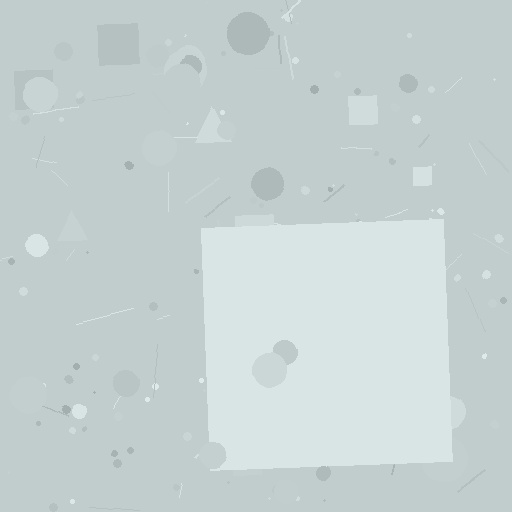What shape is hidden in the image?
A square is hidden in the image.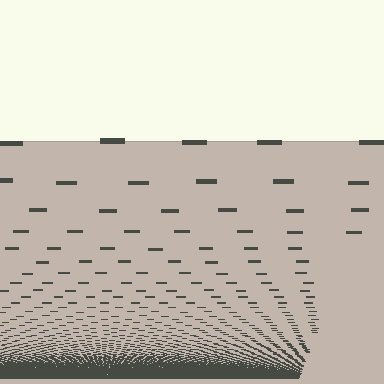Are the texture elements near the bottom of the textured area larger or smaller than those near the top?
Smaller. The gradient is inverted — elements near the bottom are smaller and denser.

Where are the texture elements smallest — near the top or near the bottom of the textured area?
Near the bottom.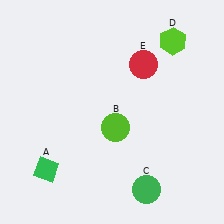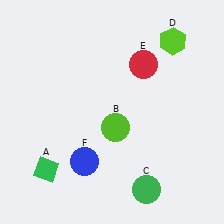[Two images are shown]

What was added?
A blue circle (F) was added in Image 2.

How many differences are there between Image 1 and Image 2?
There is 1 difference between the two images.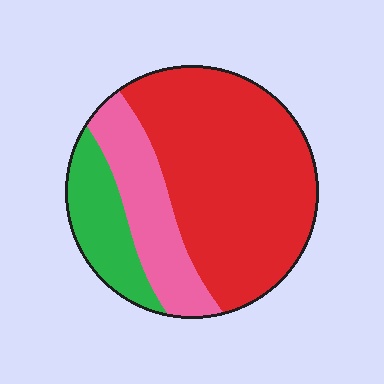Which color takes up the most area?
Red, at roughly 60%.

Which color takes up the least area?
Green, at roughly 15%.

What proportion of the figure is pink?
Pink takes up less than a quarter of the figure.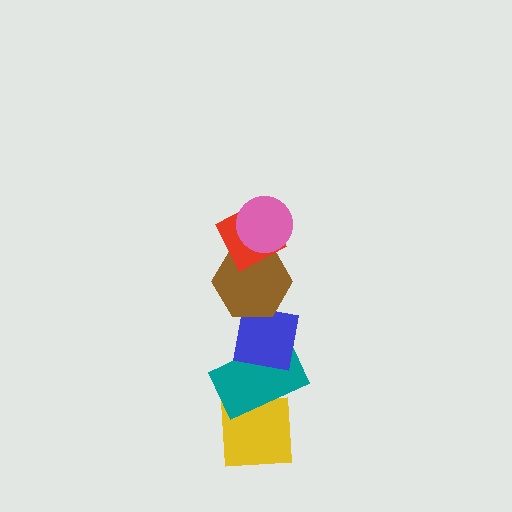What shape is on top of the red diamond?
The pink circle is on top of the red diamond.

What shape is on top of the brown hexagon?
The red diamond is on top of the brown hexagon.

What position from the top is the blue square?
The blue square is 4th from the top.